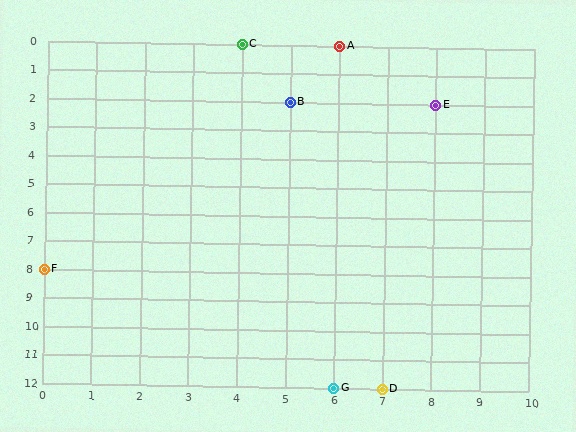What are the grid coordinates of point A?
Point A is at grid coordinates (6, 0).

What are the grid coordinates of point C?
Point C is at grid coordinates (4, 0).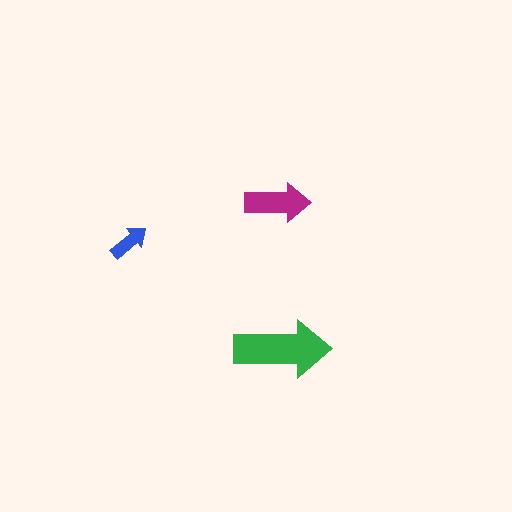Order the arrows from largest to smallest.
the green one, the magenta one, the blue one.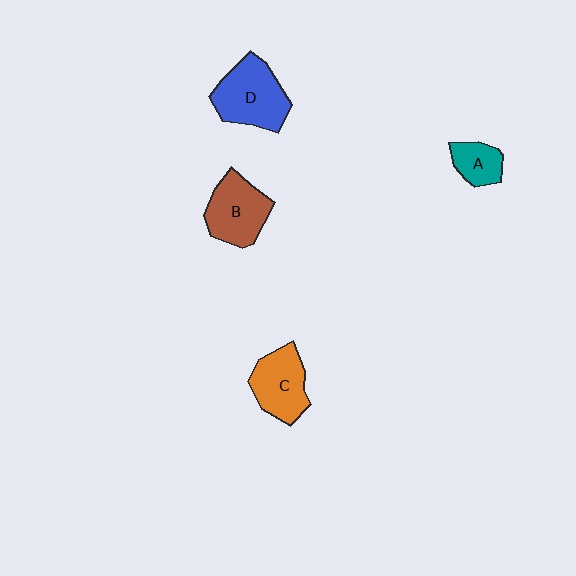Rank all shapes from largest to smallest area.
From largest to smallest: D (blue), B (brown), C (orange), A (teal).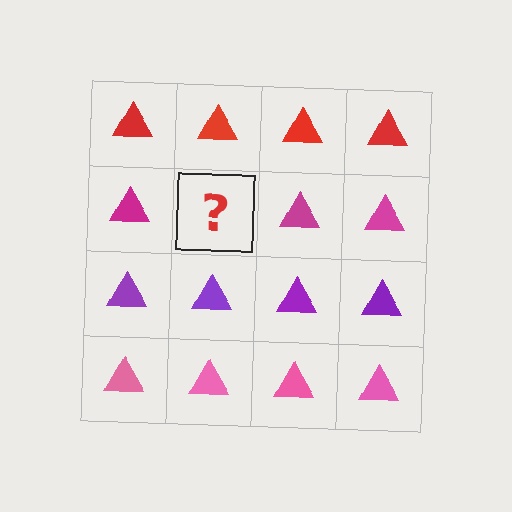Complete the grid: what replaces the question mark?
The question mark should be replaced with a magenta triangle.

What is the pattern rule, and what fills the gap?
The rule is that each row has a consistent color. The gap should be filled with a magenta triangle.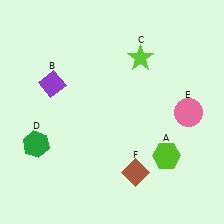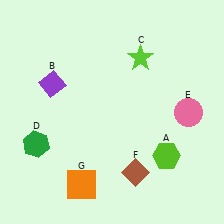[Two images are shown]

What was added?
An orange square (G) was added in Image 2.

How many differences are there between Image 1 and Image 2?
There is 1 difference between the two images.